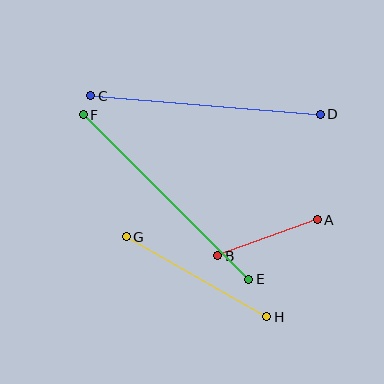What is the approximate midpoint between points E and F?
The midpoint is at approximately (166, 197) pixels.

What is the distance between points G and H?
The distance is approximately 162 pixels.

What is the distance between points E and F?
The distance is approximately 233 pixels.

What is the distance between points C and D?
The distance is approximately 230 pixels.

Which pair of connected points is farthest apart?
Points E and F are farthest apart.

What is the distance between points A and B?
The distance is approximately 106 pixels.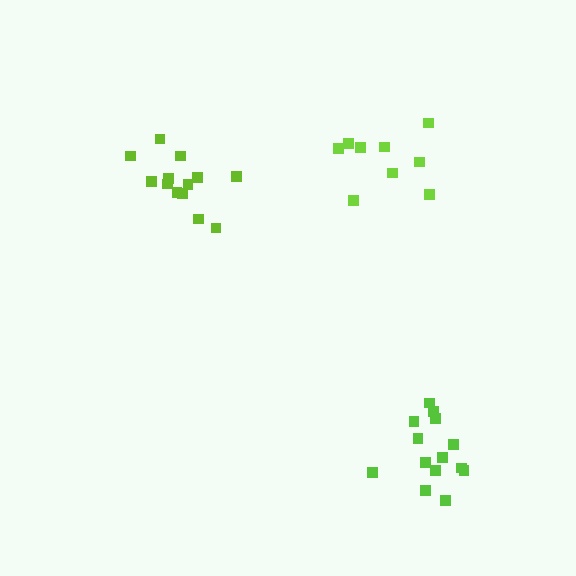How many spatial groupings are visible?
There are 3 spatial groupings.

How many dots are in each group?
Group 1: 9 dots, Group 2: 13 dots, Group 3: 14 dots (36 total).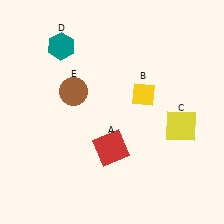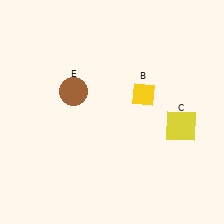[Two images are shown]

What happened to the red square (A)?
The red square (A) was removed in Image 2. It was in the bottom-left area of Image 1.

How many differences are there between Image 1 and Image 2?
There are 2 differences between the two images.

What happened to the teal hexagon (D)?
The teal hexagon (D) was removed in Image 2. It was in the top-left area of Image 1.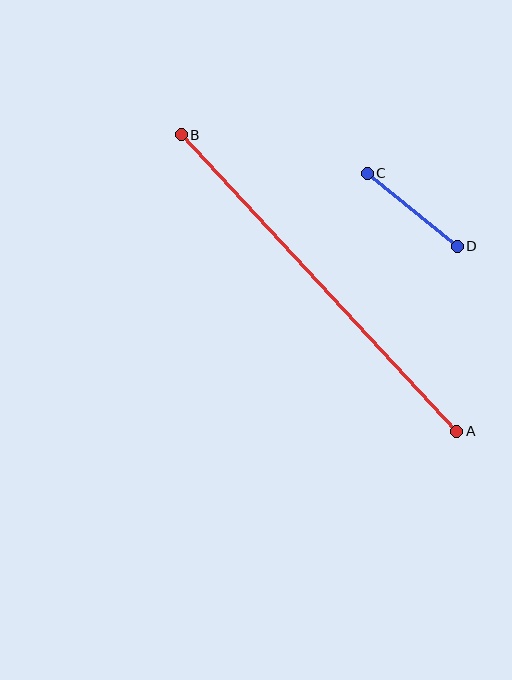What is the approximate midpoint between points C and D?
The midpoint is at approximately (412, 210) pixels.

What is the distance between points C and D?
The distance is approximately 116 pixels.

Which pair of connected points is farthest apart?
Points A and B are farthest apart.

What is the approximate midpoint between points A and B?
The midpoint is at approximately (319, 283) pixels.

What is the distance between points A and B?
The distance is approximately 405 pixels.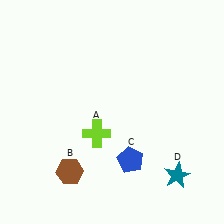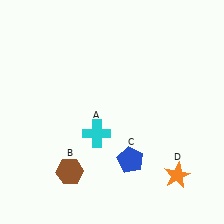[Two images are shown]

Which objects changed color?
A changed from lime to cyan. D changed from teal to orange.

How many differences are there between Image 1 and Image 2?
There are 2 differences between the two images.